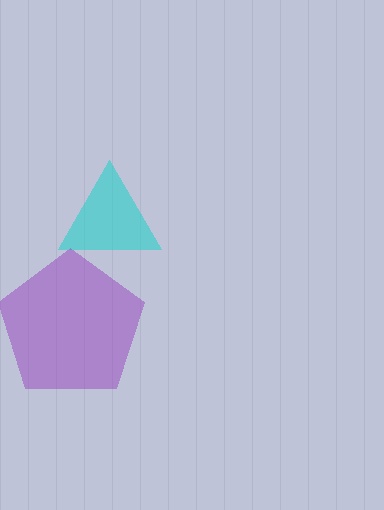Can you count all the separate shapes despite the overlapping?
Yes, there are 2 separate shapes.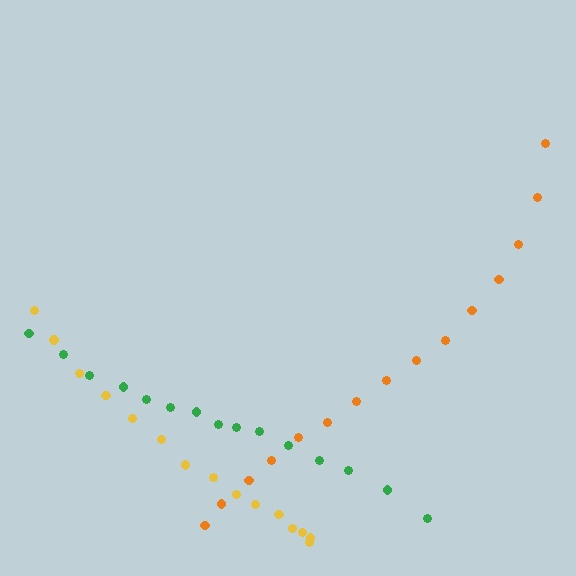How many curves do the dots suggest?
There are 3 distinct paths.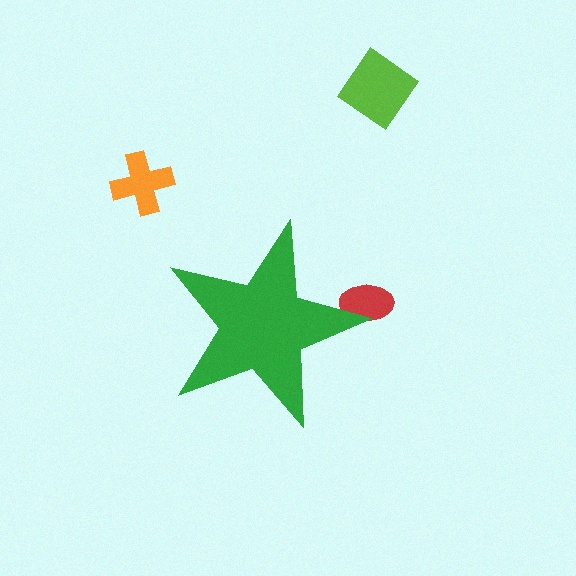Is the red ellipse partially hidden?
Yes, the red ellipse is partially hidden behind the green star.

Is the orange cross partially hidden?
No, the orange cross is fully visible.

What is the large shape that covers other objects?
A green star.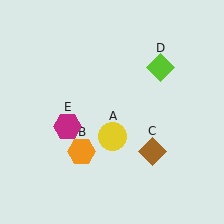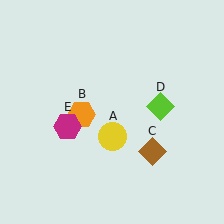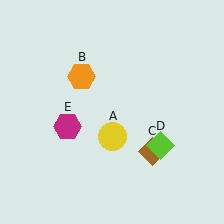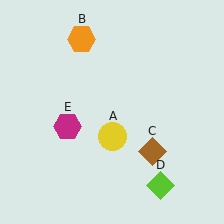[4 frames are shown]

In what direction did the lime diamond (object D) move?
The lime diamond (object D) moved down.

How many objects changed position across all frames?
2 objects changed position: orange hexagon (object B), lime diamond (object D).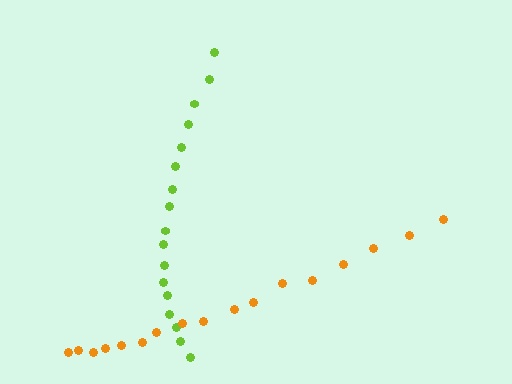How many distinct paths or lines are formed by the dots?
There are 2 distinct paths.